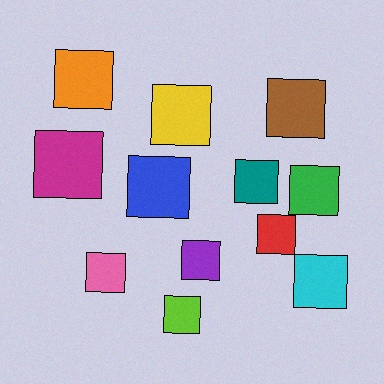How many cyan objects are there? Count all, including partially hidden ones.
There is 1 cyan object.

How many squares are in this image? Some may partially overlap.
There are 12 squares.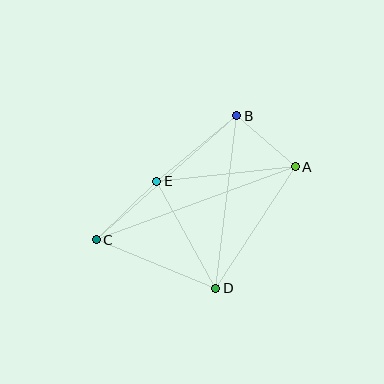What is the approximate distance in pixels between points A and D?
The distance between A and D is approximately 145 pixels.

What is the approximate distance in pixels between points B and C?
The distance between B and C is approximately 188 pixels.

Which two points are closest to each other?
Points A and B are closest to each other.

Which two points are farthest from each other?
Points A and C are farthest from each other.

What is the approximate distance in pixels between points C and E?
The distance between C and E is approximately 84 pixels.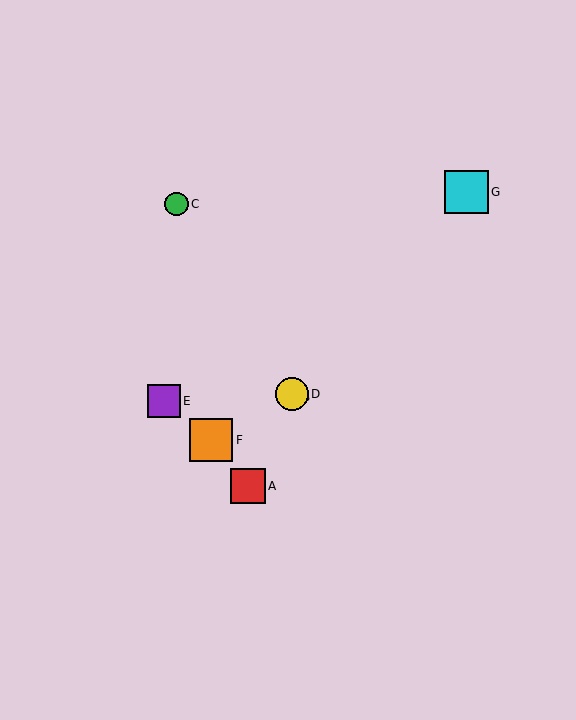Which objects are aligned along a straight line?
Objects B, D, F are aligned along a straight line.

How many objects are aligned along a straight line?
3 objects (B, D, F) are aligned along a straight line.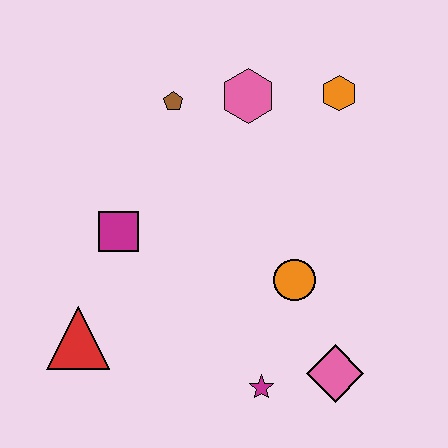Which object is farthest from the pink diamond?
The brown pentagon is farthest from the pink diamond.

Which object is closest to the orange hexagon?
The pink hexagon is closest to the orange hexagon.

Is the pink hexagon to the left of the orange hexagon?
Yes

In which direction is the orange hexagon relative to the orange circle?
The orange hexagon is above the orange circle.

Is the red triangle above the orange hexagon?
No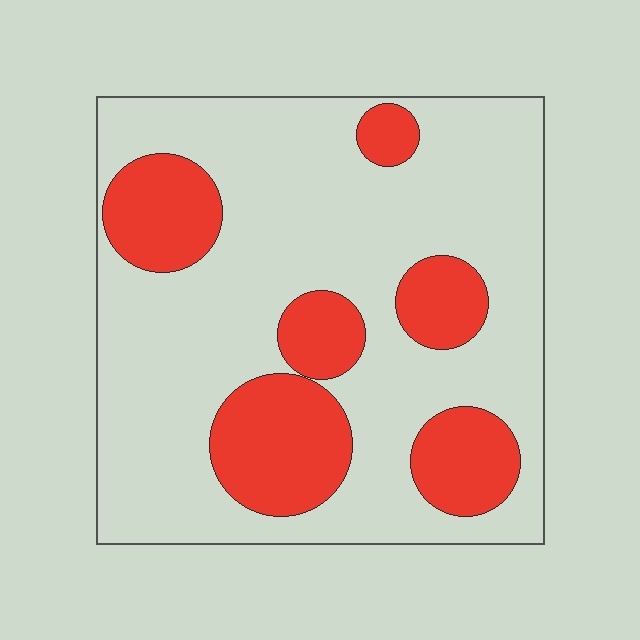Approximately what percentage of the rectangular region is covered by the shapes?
Approximately 25%.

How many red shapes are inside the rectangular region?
6.